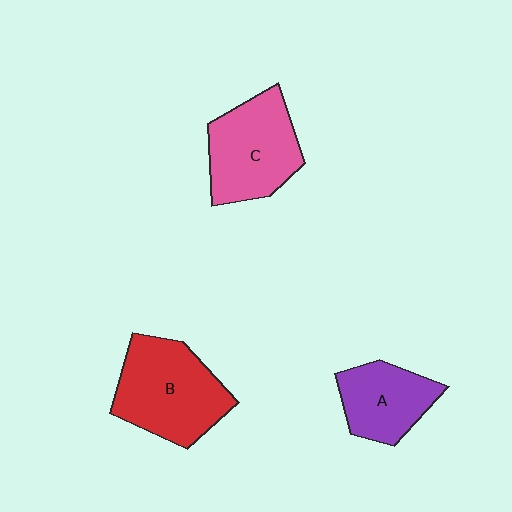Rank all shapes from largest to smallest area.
From largest to smallest: B (red), C (pink), A (purple).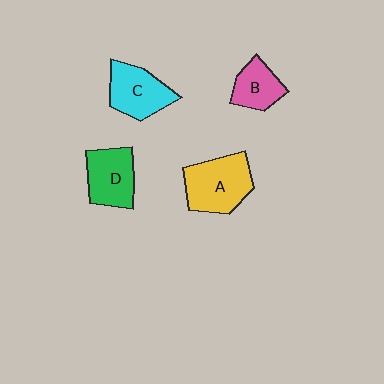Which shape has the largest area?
Shape A (yellow).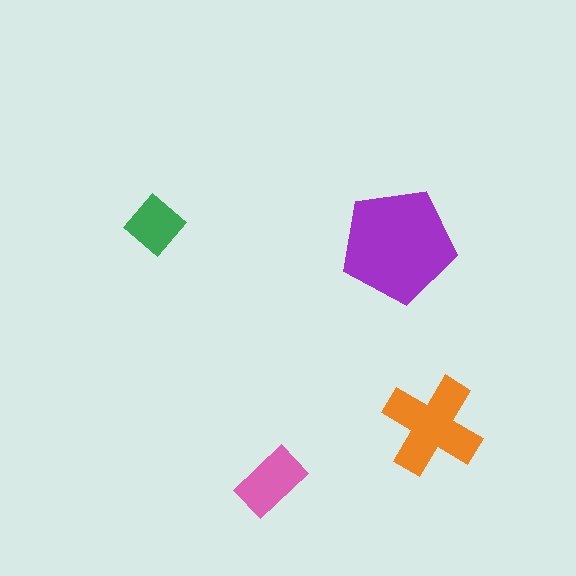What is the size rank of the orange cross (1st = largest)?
2nd.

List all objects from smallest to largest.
The green diamond, the pink rectangle, the orange cross, the purple pentagon.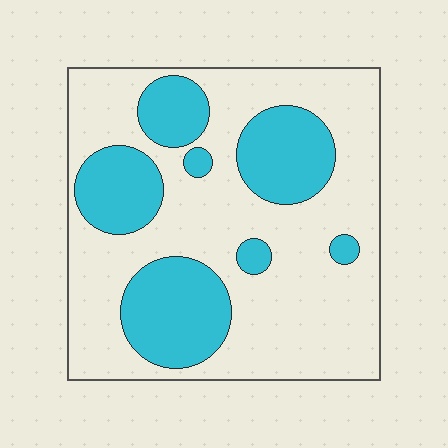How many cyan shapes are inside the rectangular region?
7.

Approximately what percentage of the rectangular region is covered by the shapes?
Approximately 30%.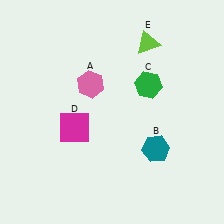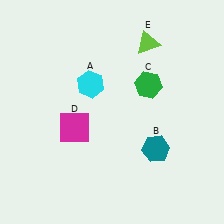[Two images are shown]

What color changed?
The hexagon (A) changed from pink in Image 1 to cyan in Image 2.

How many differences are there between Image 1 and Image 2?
There is 1 difference between the two images.